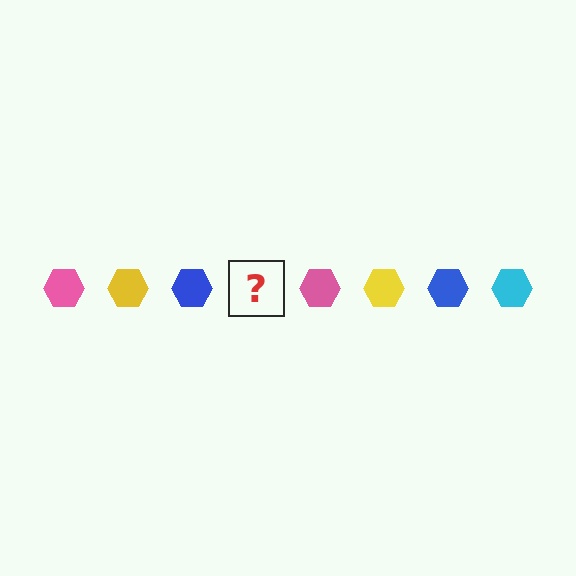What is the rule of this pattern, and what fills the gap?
The rule is that the pattern cycles through pink, yellow, blue, cyan hexagons. The gap should be filled with a cyan hexagon.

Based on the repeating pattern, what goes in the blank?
The blank should be a cyan hexagon.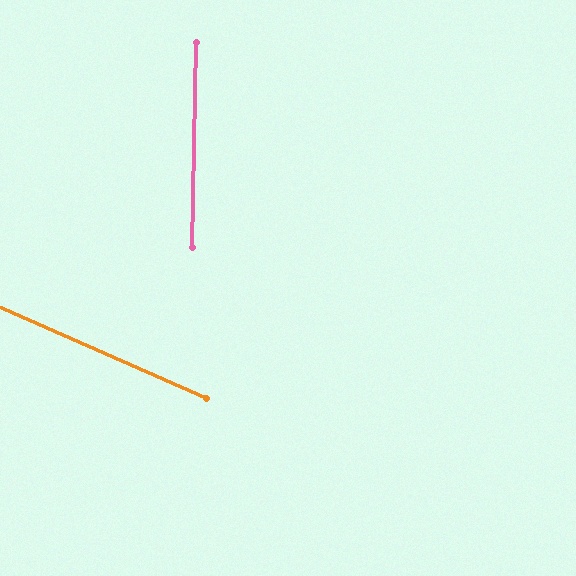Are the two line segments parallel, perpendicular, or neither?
Neither parallel nor perpendicular — they differ by about 67°.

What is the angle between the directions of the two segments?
Approximately 67 degrees.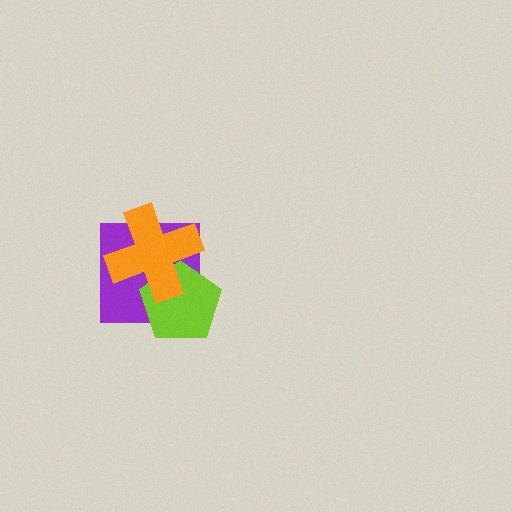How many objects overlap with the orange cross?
2 objects overlap with the orange cross.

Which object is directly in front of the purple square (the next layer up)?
The lime pentagon is directly in front of the purple square.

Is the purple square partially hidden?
Yes, it is partially covered by another shape.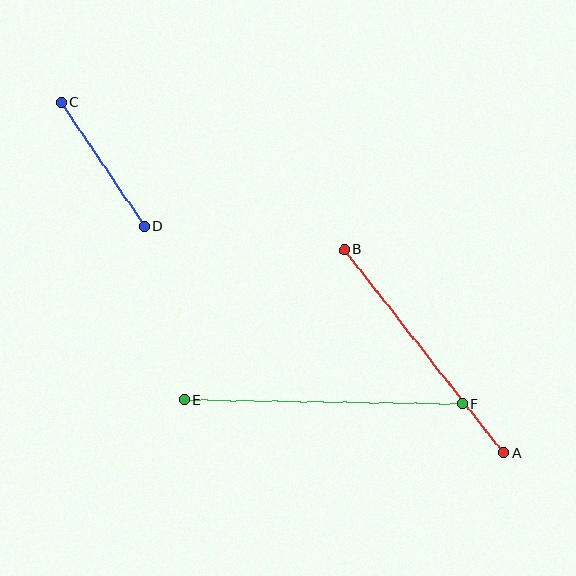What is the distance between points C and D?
The distance is approximately 149 pixels.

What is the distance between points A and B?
The distance is approximately 258 pixels.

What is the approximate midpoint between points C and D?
The midpoint is at approximately (103, 164) pixels.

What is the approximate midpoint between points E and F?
The midpoint is at approximately (323, 402) pixels.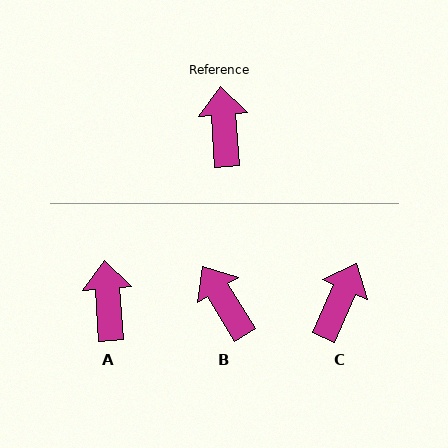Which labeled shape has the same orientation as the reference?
A.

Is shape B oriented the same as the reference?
No, it is off by about 27 degrees.